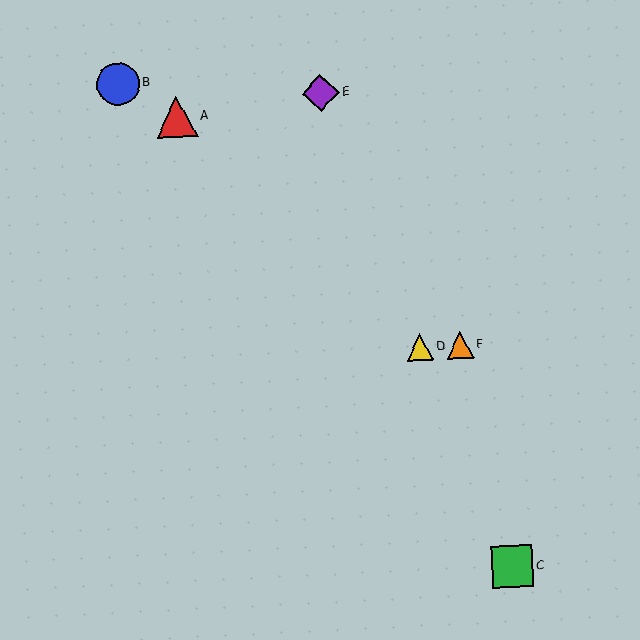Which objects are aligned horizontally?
Objects D, F are aligned horizontally.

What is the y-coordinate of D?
Object D is at y≈347.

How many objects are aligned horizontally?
2 objects (D, F) are aligned horizontally.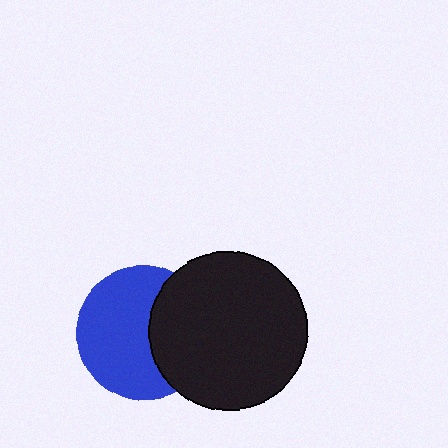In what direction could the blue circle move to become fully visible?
The blue circle could move left. That would shift it out from behind the black circle entirely.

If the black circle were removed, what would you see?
You would see the complete blue circle.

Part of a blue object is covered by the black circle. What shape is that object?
It is a circle.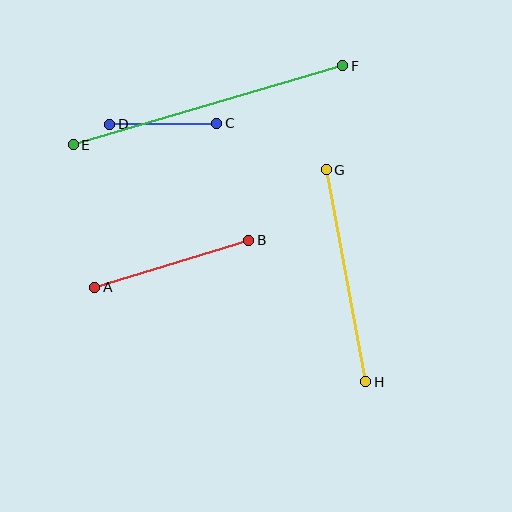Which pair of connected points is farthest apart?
Points E and F are farthest apart.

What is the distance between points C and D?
The distance is approximately 107 pixels.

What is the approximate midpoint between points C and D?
The midpoint is at approximately (163, 124) pixels.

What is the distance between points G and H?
The distance is approximately 216 pixels.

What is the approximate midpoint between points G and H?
The midpoint is at approximately (346, 276) pixels.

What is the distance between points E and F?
The distance is approximately 281 pixels.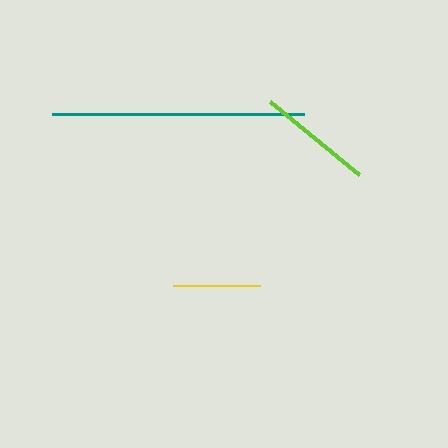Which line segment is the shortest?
The yellow line is the shortest at approximately 87 pixels.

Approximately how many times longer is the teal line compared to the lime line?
The teal line is approximately 2.2 times the length of the lime line.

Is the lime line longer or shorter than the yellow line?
The lime line is longer than the yellow line.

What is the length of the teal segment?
The teal segment is approximately 251 pixels long.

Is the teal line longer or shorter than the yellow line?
The teal line is longer than the yellow line.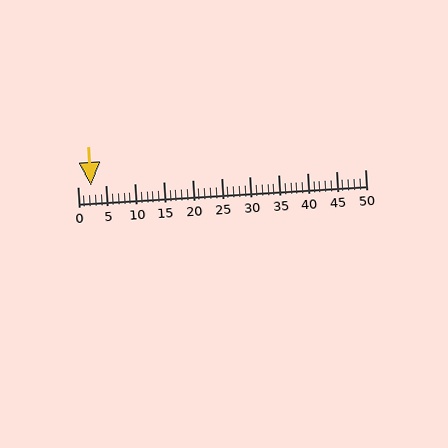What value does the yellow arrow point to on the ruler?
The yellow arrow points to approximately 2.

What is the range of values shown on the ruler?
The ruler shows values from 0 to 50.